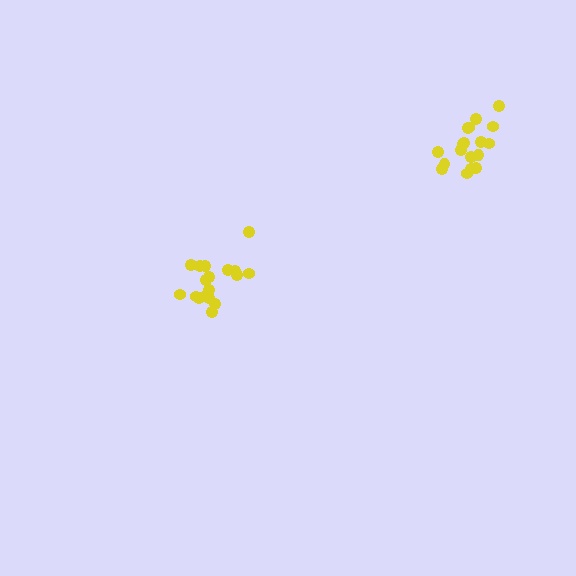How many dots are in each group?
Group 1: 18 dots, Group 2: 18 dots (36 total).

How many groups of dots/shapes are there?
There are 2 groups.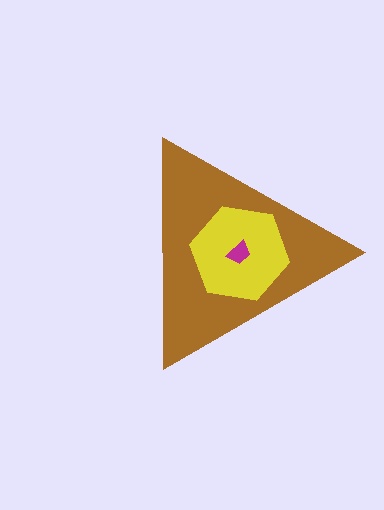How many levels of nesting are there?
3.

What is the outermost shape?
The brown triangle.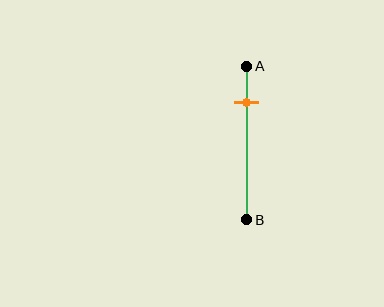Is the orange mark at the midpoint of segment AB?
No, the mark is at about 25% from A, not at the 50% midpoint.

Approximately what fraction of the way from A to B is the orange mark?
The orange mark is approximately 25% of the way from A to B.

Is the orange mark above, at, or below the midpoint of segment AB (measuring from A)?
The orange mark is above the midpoint of segment AB.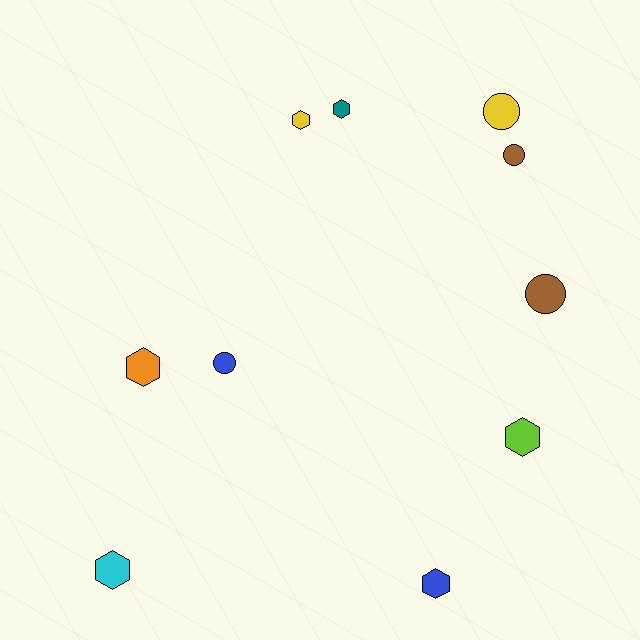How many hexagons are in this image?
There are 6 hexagons.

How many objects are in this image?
There are 10 objects.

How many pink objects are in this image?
There are no pink objects.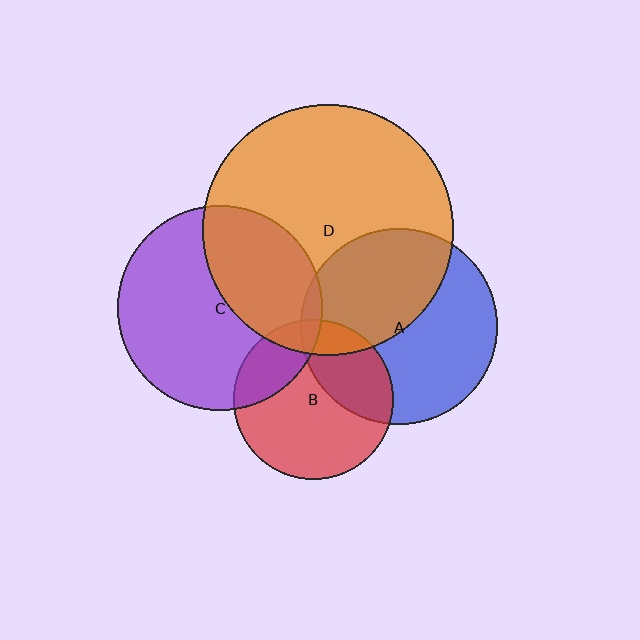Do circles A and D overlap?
Yes.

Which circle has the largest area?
Circle D (orange).